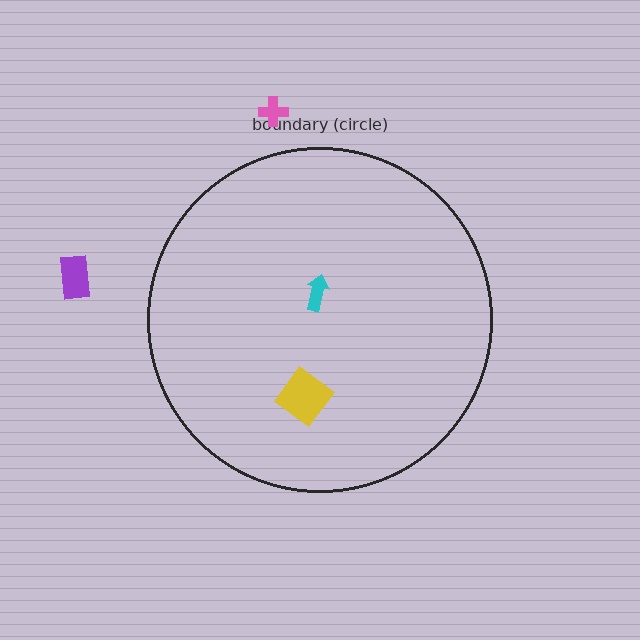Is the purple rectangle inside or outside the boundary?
Outside.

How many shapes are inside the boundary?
2 inside, 2 outside.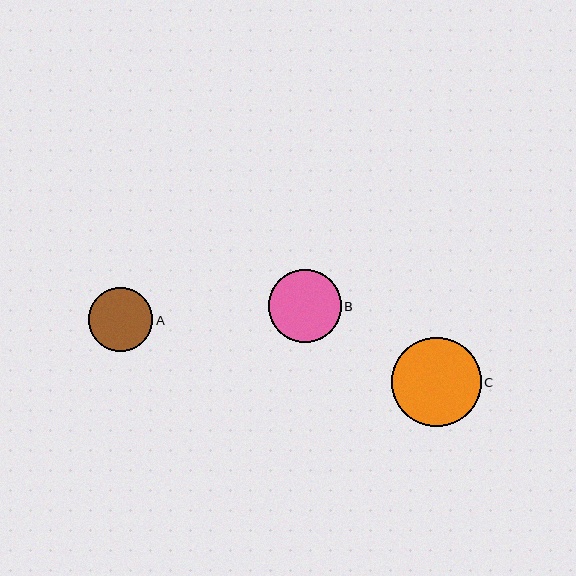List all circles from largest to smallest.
From largest to smallest: C, B, A.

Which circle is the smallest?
Circle A is the smallest with a size of approximately 65 pixels.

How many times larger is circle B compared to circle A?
Circle B is approximately 1.1 times the size of circle A.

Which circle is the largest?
Circle C is the largest with a size of approximately 89 pixels.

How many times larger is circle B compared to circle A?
Circle B is approximately 1.1 times the size of circle A.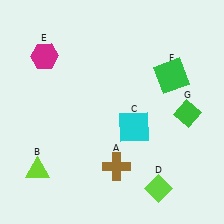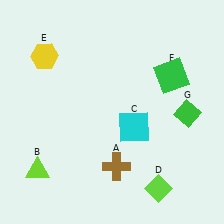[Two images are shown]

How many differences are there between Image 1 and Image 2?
There is 1 difference between the two images.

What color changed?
The hexagon (E) changed from magenta in Image 1 to yellow in Image 2.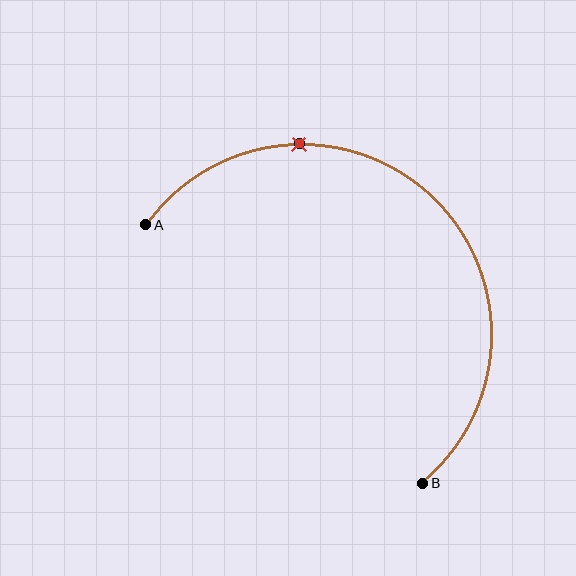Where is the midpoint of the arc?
The arc midpoint is the point on the curve farthest from the straight line joining A and B. It sits above and to the right of that line.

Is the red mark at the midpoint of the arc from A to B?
No. The red mark lies on the arc but is closer to endpoint A. The arc midpoint would be at the point on the curve equidistant along the arc from both A and B.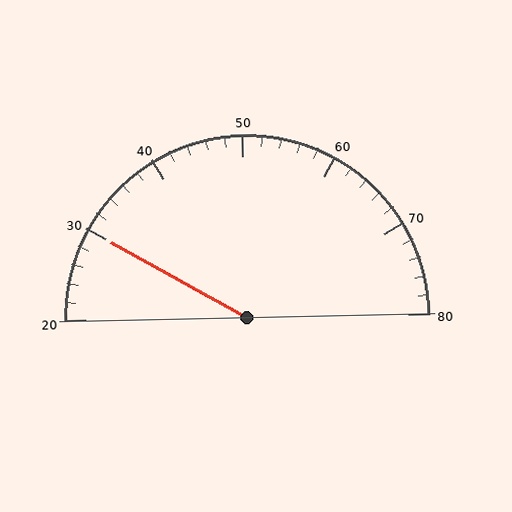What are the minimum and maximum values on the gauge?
The gauge ranges from 20 to 80.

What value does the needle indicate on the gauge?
The needle indicates approximately 30.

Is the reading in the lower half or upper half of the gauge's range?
The reading is in the lower half of the range (20 to 80).